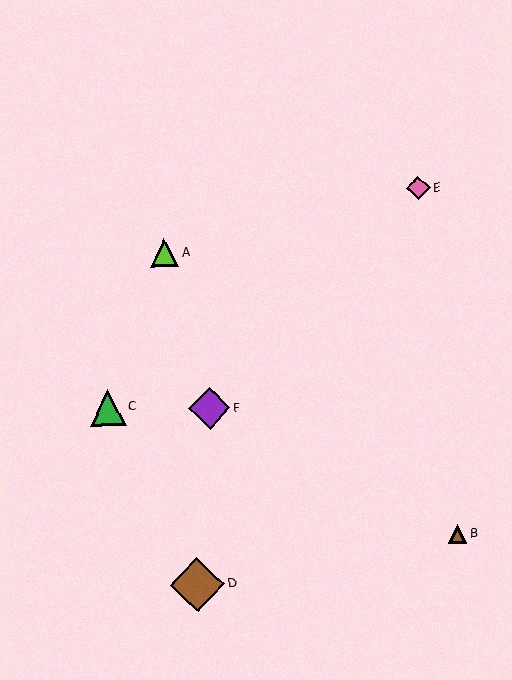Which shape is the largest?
The brown diamond (labeled D) is the largest.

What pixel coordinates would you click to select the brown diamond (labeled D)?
Click at (198, 585) to select the brown diamond D.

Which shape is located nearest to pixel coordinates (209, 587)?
The brown diamond (labeled D) at (198, 585) is nearest to that location.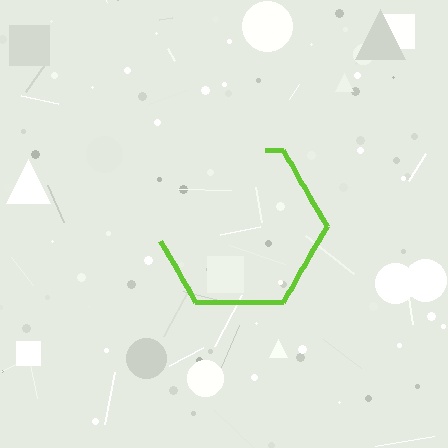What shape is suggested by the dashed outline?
The dashed outline suggests a hexagon.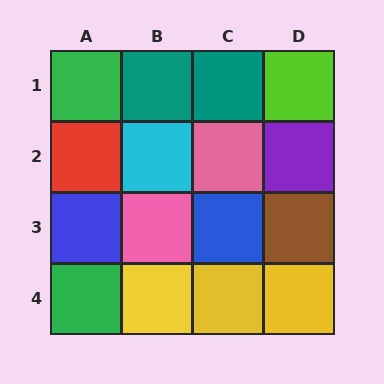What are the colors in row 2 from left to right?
Red, cyan, pink, purple.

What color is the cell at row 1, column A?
Green.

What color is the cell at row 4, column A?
Green.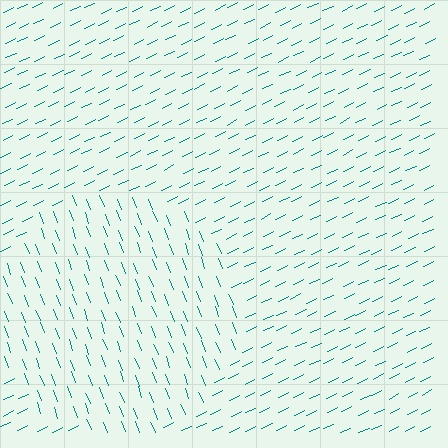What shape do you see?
I see a circle.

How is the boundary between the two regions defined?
The boundary is defined purely by a change in line orientation (approximately 85 degrees difference). All lines are the same color and thickness.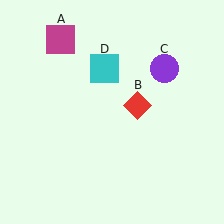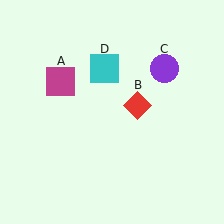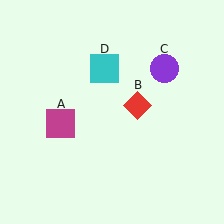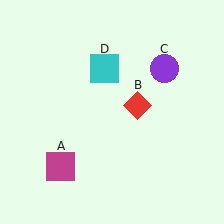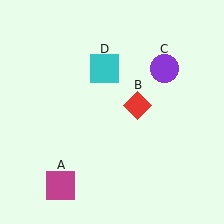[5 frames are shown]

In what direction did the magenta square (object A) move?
The magenta square (object A) moved down.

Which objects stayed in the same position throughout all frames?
Red diamond (object B) and purple circle (object C) and cyan square (object D) remained stationary.